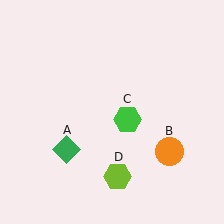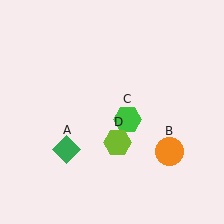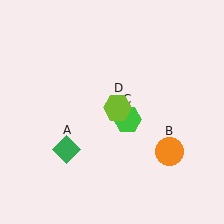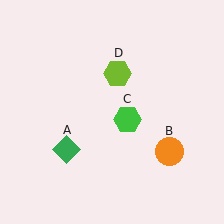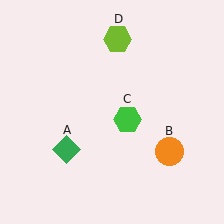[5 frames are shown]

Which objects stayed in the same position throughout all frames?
Green diamond (object A) and orange circle (object B) and green hexagon (object C) remained stationary.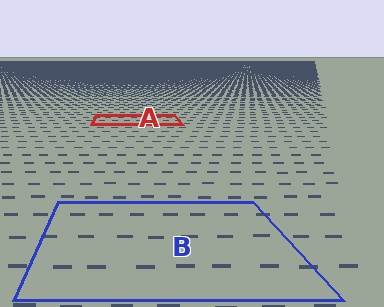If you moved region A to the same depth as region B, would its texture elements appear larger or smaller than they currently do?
They would appear larger. At a closer depth, the same texture elements are projected at a bigger on-screen size.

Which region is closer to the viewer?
Region B is closer. The texture elements there are larger and more spread out.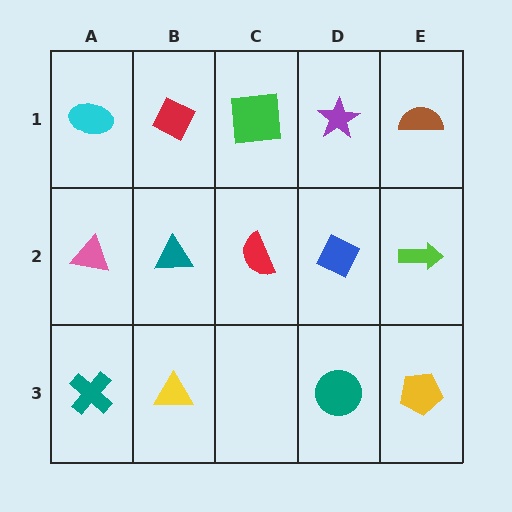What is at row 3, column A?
A teal cross.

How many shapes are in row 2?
5 shapes.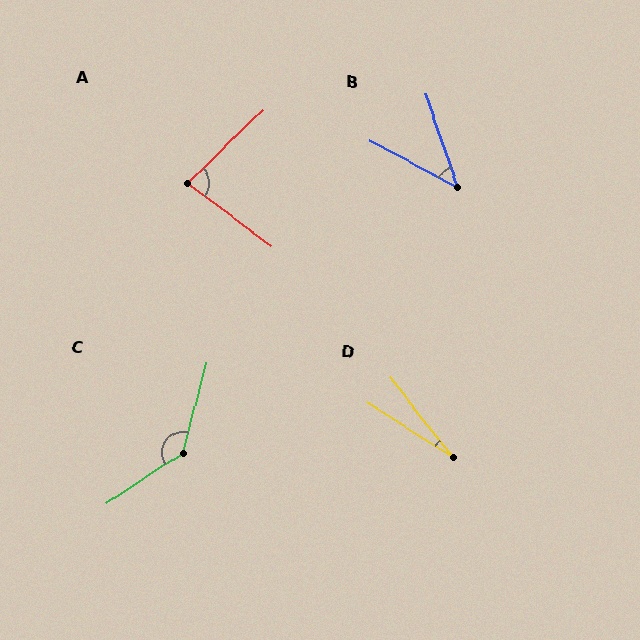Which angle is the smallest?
D, at approximately 19 degrees.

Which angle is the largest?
C, at approximately 139 degrees.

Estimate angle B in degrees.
Approximately 43 degrees.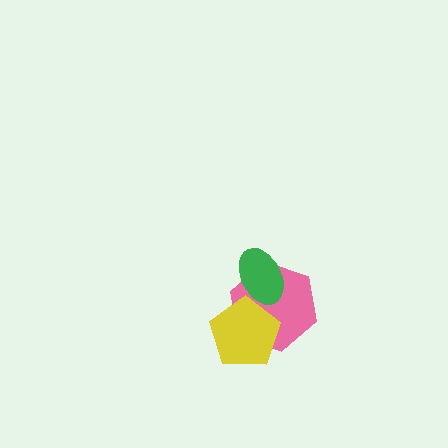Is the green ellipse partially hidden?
Yes, it is partially covered by another shape.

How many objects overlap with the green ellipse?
2 objects overlap with the green ellipse.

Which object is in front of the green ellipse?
The yellow pentagon is in front of the green ellipse.